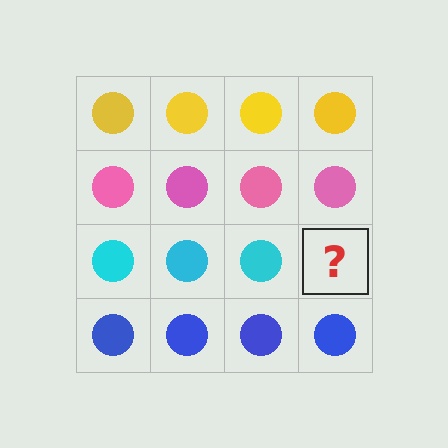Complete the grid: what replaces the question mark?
The question mark should be replaced with a cyan circle.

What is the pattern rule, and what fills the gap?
The rule is that each row has a consistent color. The gap should be filled with a cyan circle.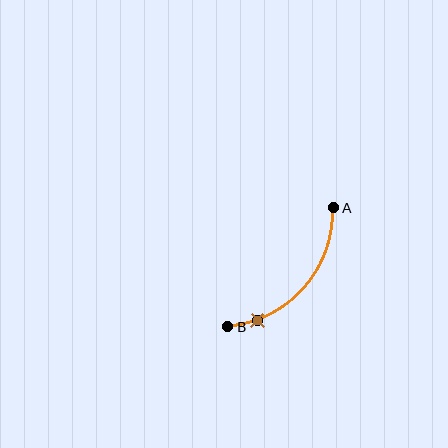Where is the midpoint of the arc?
The arc midpoint is the point on the curve farthest from the straight line joining A and B. It sits below and to the right of that line.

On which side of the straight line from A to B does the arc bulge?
The arc bulges below and to the right of the straight line connecting A and B.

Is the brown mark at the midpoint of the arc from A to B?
No. The brown mark lies on the arc but is closer to endpoint B. The arc midpoint would be at the point on the curve equidistant along the arc from both A and B.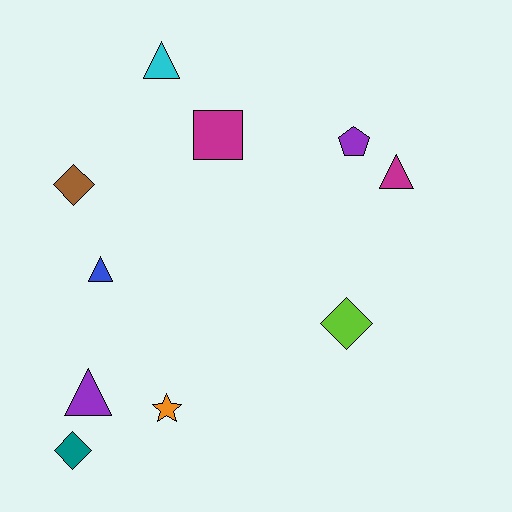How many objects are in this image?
There are 10 objects.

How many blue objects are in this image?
There is 1 blue object.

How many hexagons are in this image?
There are no hexagons.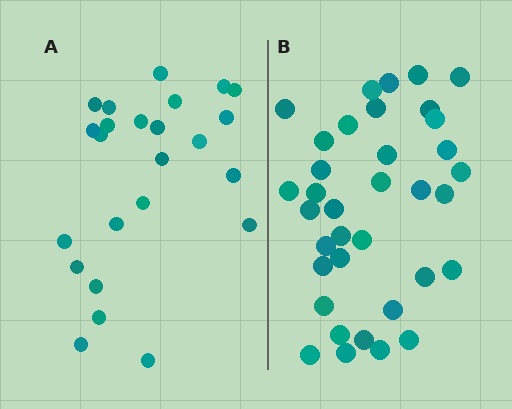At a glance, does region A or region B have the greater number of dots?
Region B (the right region) has more dots.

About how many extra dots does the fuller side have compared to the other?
Region B has roughly 12 or so more dots than region A.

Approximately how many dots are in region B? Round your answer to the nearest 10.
About 40 dots. (The exact count is 36, which rounds to 40.)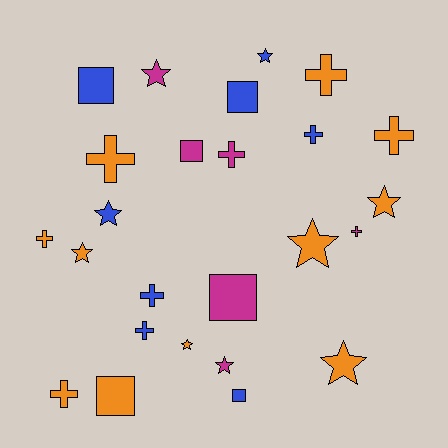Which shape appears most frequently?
Cross, with 10 objects.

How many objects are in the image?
There are 25 objects.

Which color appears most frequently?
Orange, with 11 objects.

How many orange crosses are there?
There are 5 orange crosses.